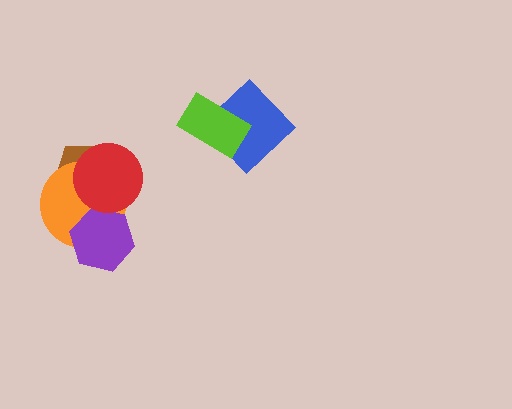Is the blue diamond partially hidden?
Yes, it is partially covered by another shape.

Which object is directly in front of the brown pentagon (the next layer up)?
The orange circle is directly in front of the brown pentagon.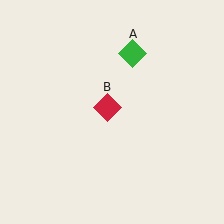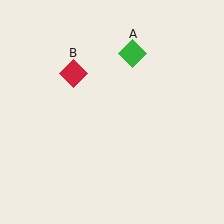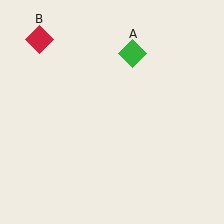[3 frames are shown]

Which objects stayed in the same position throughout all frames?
Green diamond (object A) remained stationary.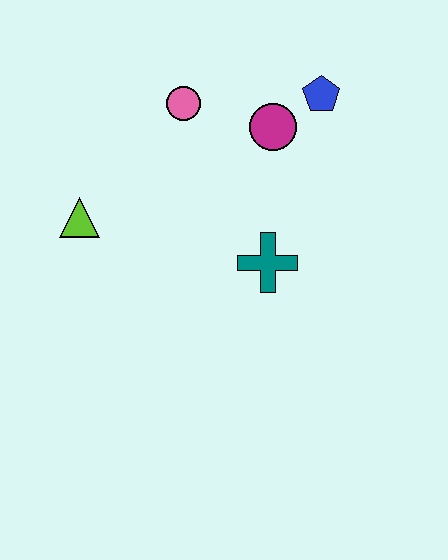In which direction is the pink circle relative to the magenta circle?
The pink circle is to the left of the magenta circle.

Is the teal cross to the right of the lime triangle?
Yes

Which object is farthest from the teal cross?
The lime triangle is farthest from the teal cross.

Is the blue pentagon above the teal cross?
Yes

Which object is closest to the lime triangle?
The pink circle is closest to the lime triangle.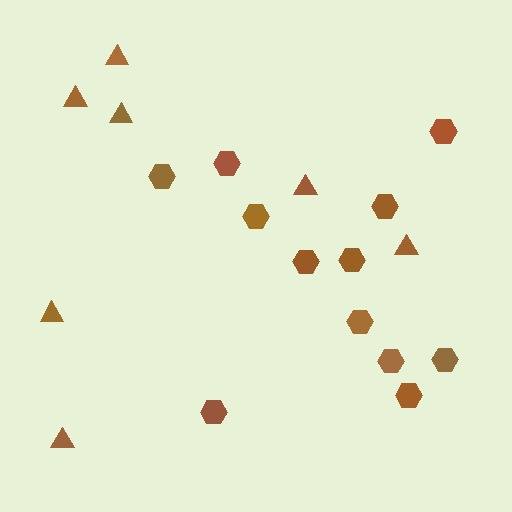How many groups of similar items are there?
There are 2 groups: one group of triangles (7) and one group of hexagons (12).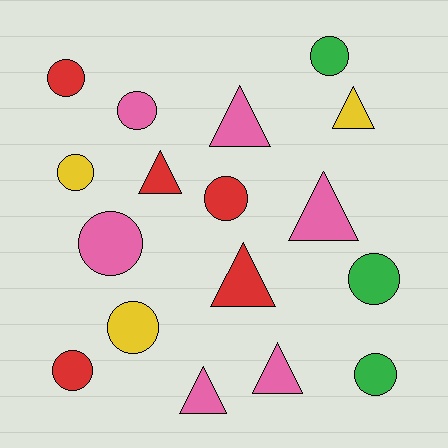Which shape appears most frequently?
Circle, with 10 objects.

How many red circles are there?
There are 3 red circles.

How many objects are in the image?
There are 17 objects.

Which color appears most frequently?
Pink, with 6 objects.